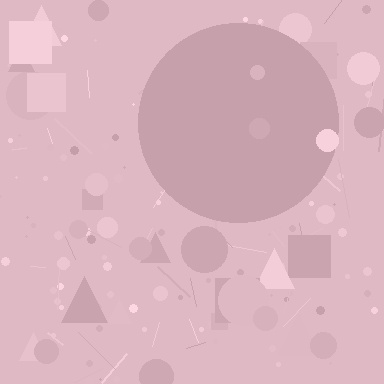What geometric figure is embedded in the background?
A circle is embedded in the background.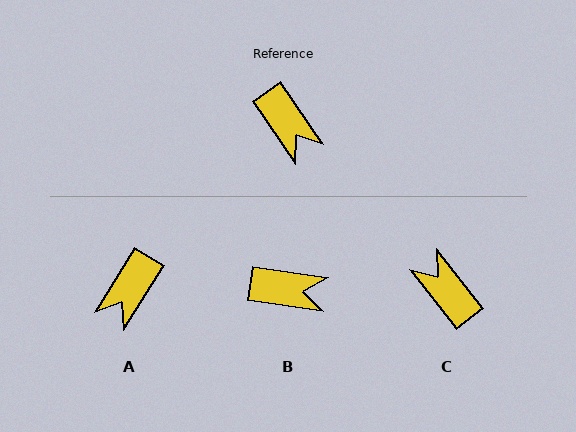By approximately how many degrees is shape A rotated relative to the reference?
Approximately 67 degrees clockwise.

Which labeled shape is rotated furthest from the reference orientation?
C, about 177 degrees away.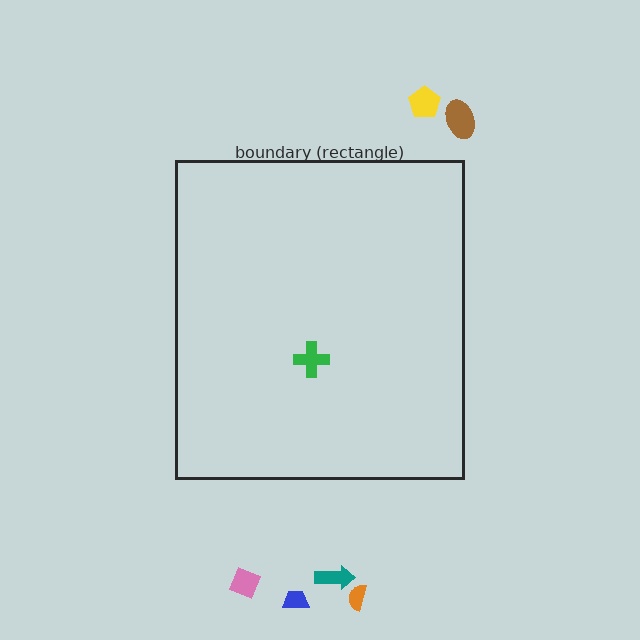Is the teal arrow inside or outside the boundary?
Outside.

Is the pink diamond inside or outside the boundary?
Outside.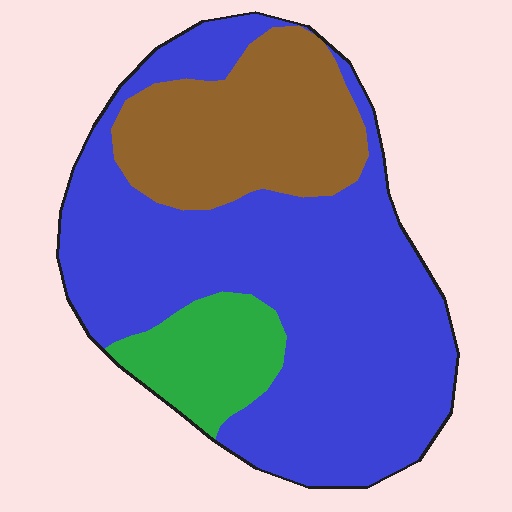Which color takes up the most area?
Blue, at roughly 65%.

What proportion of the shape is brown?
Brown takes up between a sixth and a third of the shape.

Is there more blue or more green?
Blue.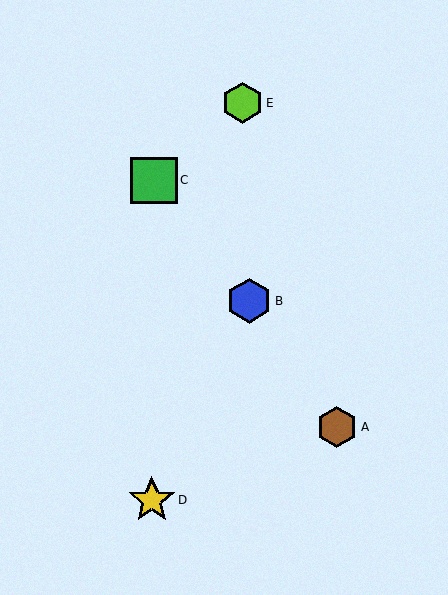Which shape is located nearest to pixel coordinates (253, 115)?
The lime hexagon (labeled E) at (243, 103) is nearest to that location.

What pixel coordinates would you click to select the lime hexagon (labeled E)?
Click at (243, 103) to select the lime hexagon E.